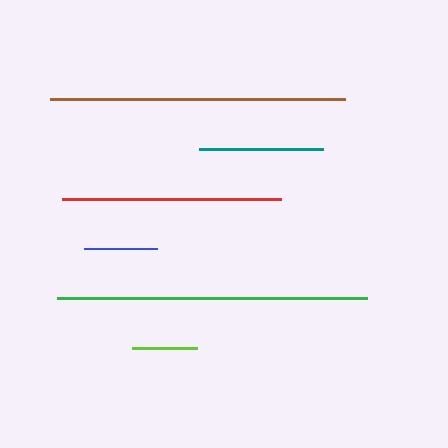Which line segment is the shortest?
The lime line is the shortest at approximately 65 pixels.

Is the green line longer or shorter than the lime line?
The green line is longer than the lime line.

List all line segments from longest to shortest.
From longest to shortest: green, brown, red, teal, blue, lime.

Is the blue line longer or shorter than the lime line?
The blue line is longer than the lime line.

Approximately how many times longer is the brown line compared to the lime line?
The brown line is approximately 4.5 times the length of the lime line.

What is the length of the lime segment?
The lime segment is approximately 65 pixels long.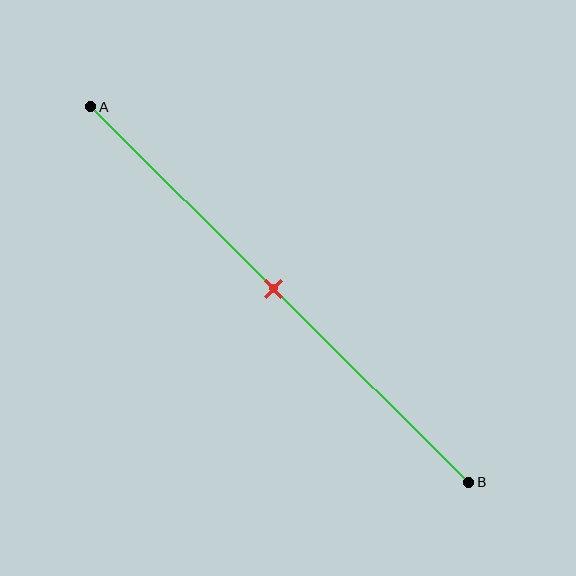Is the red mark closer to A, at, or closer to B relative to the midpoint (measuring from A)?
The red mark is approximately at the midpoint of segment AB.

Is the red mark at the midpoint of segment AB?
Yes, the mark is approximately at the midpoint.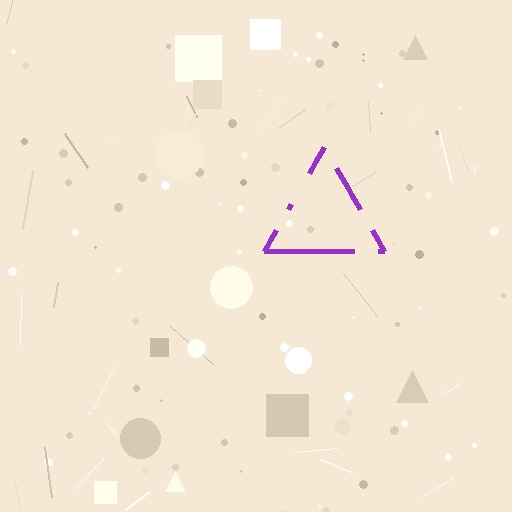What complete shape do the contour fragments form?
The contour fragments form a triangle.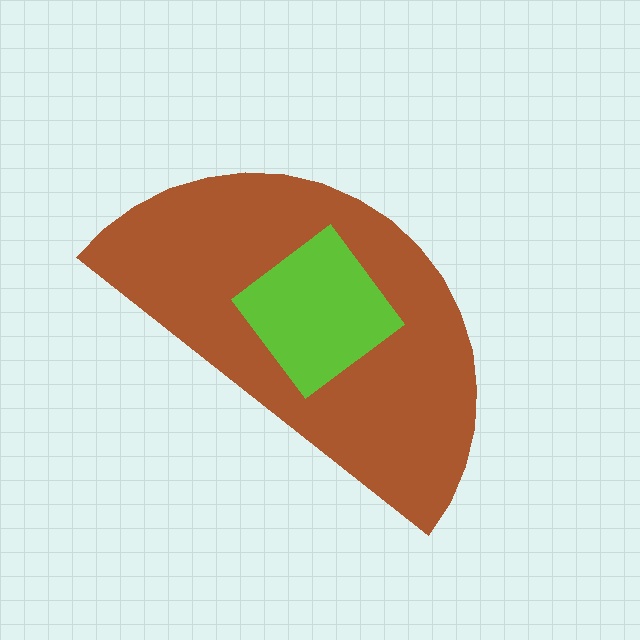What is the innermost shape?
The lime diamond.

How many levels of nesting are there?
2.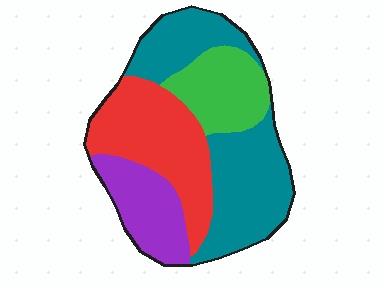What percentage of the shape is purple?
Purple takes up about one sixth (1/6) of the shape.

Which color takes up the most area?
Teal, at roughly 40%.